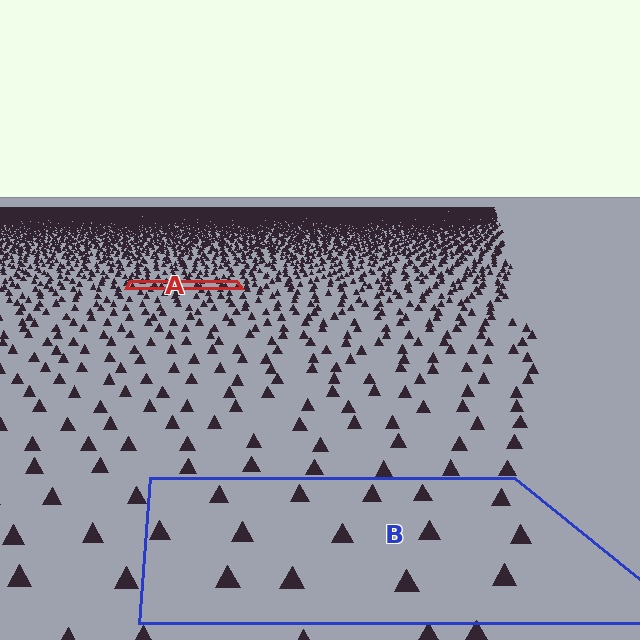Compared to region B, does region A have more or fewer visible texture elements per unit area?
Region A has more texture elements per unit area — they are packed more densely because it is farther away.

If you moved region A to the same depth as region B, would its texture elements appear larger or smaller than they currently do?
They would appear larger. At a closer depth, the same texture elements are projected at a bigger on-screen size.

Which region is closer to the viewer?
Region B is closer. The texture elements there are larger and more spread out.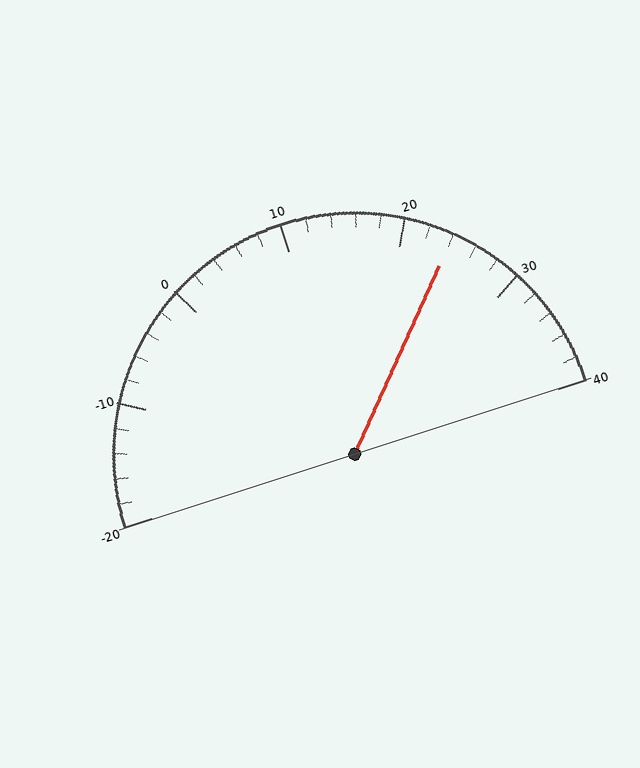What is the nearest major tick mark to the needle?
The nearest major tick mark is 20.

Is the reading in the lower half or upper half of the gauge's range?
The reading is in the upper half of the range (-20 to 40).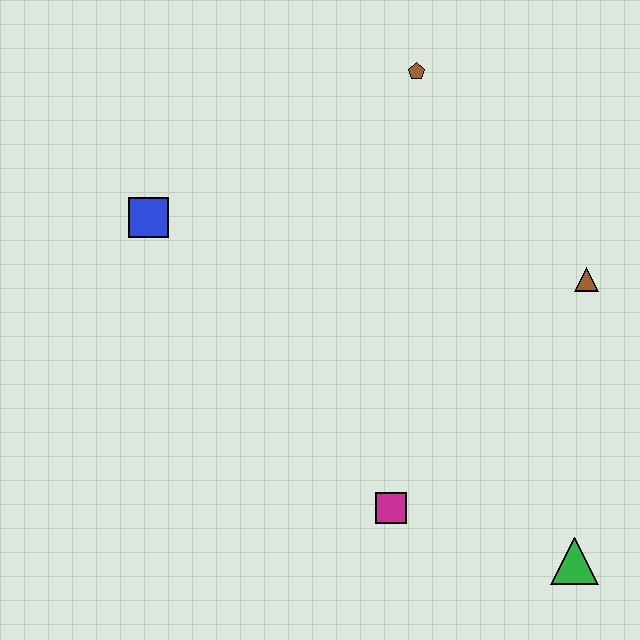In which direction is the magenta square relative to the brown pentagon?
The magenta square is below the brown pentagon.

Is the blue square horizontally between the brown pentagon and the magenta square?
No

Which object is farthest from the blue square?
The green triangle is farthest from the blue square.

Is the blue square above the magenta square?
Yes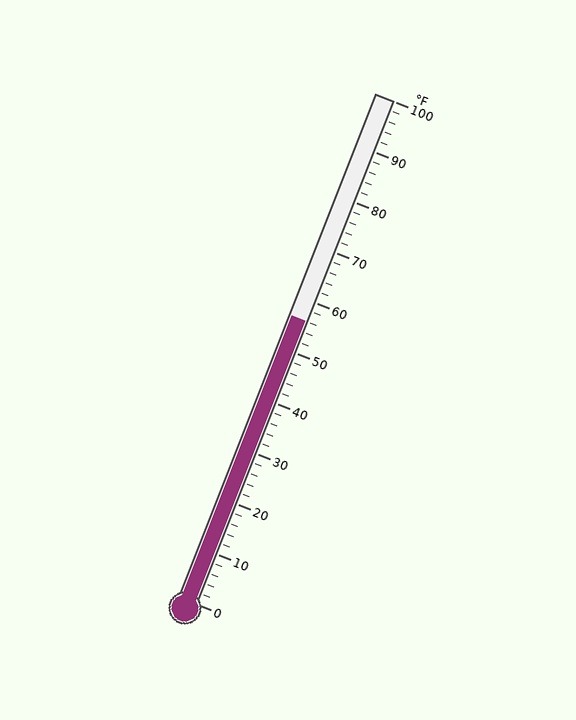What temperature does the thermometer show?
The thermometer shows approximately 56°F.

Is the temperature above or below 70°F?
The temperature is below 70°F.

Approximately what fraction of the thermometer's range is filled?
The thermometer is filled to approximately 55% of its range.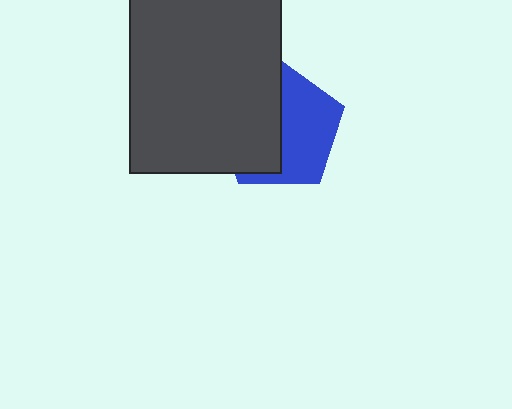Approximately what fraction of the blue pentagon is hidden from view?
Roughly 49% of the blue pentagon is hidden behind the dark gray rectangle.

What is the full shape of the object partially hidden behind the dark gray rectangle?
The partially hidden object is a blue pentagon.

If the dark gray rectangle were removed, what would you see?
You would see the complete blue pentagon.